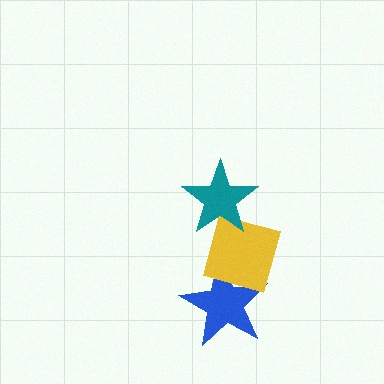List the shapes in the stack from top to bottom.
From top to bottom: the teal star, the yellow diamond, the blue star.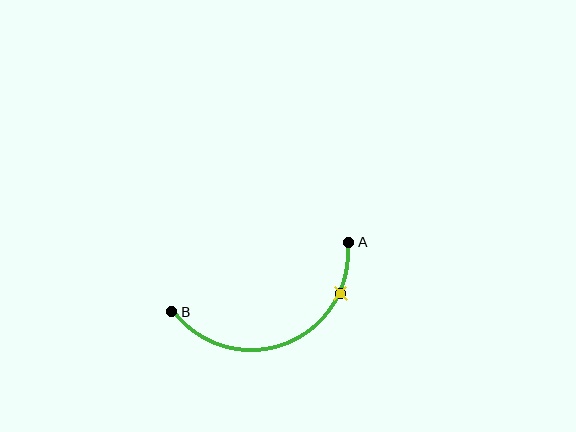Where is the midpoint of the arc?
The arc midpoint is the point on the curve farthest from the straight line joining A and B. It sits below that line.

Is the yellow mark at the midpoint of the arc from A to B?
No. The yellow mark lies on the arc but is closer to endpoint A. The arc midpoint would be at the point on the curve equidistant along the arc from both A and B.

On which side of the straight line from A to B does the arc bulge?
The arc bulges below the straight line connecting A and B.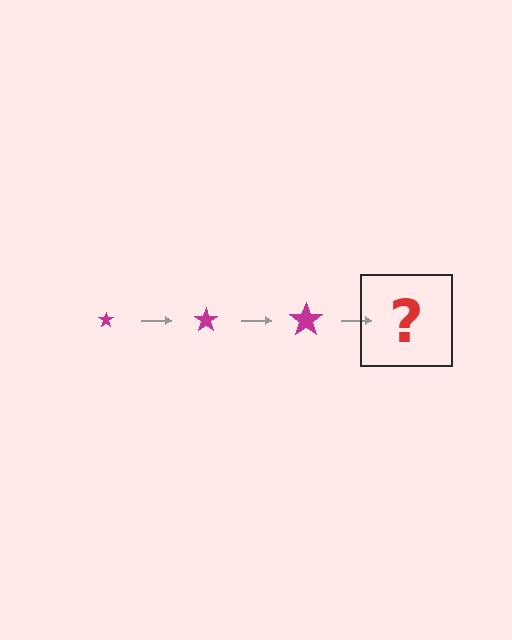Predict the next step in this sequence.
The next step is a magenta star, larger than the previous one.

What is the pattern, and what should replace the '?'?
The pattern is that the star gets progressively larger each step. The '?' should be a magenta star, larger than the previous one.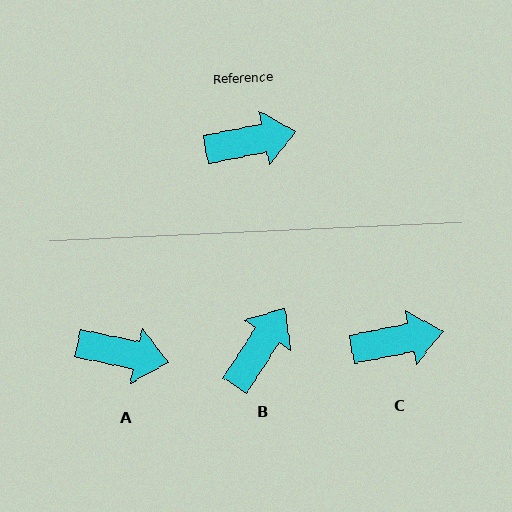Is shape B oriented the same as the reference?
No, it is off by about 46 degrees.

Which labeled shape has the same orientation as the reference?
C.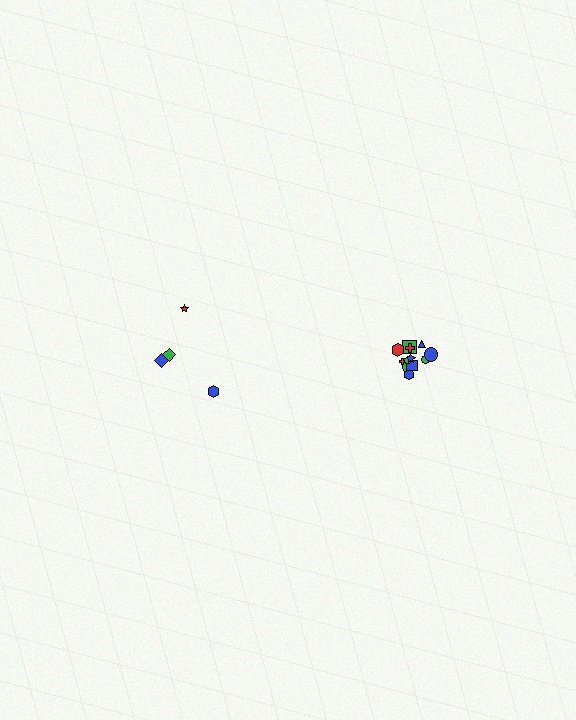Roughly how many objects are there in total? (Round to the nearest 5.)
Roughly 15 objects in total.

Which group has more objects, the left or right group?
The right group.